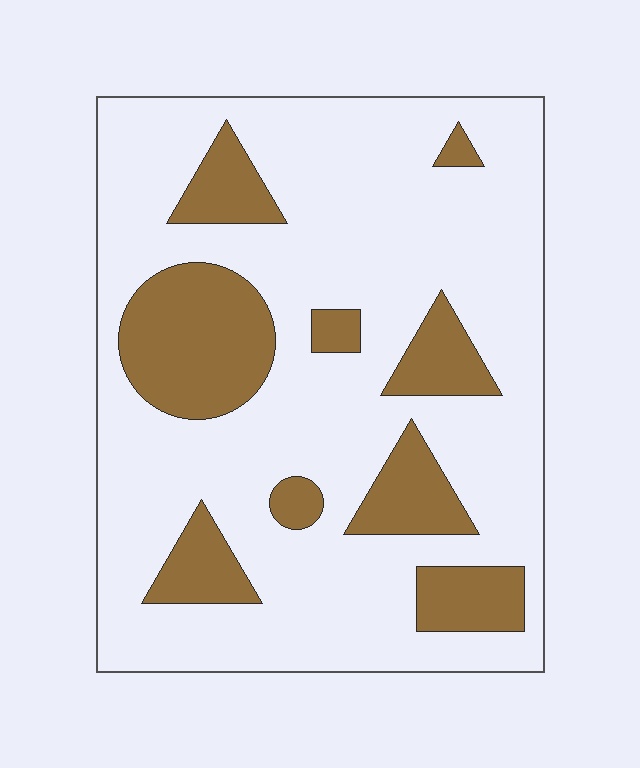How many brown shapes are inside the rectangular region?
9.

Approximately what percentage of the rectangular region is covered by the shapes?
Approximately 25%.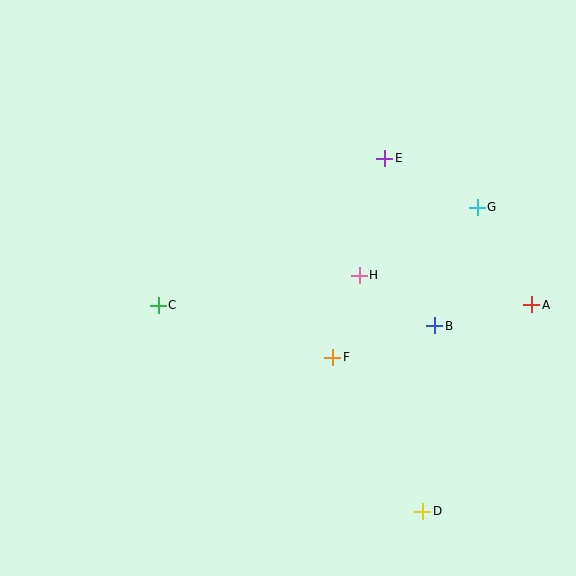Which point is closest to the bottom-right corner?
Point D is closest to the bottom-right corner.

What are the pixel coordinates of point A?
Point A is at (532, 305).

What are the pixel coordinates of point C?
Point C is at (158, 305).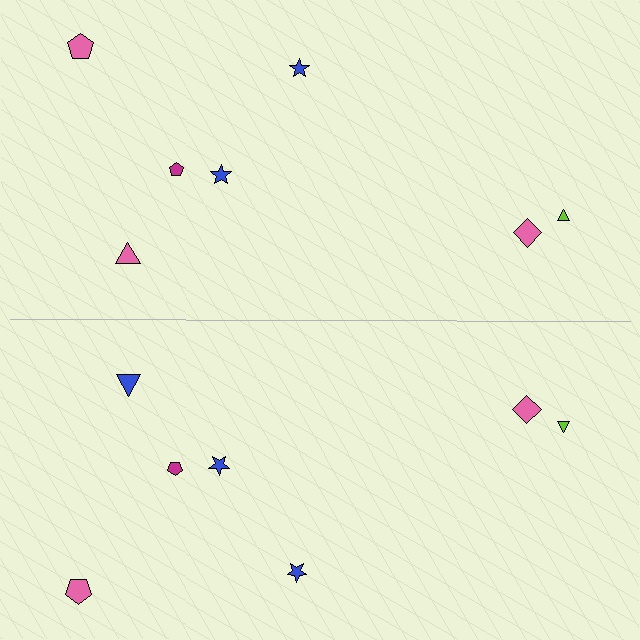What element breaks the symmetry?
The blue triangle on the bottom side breaks the symmetry — its mirror counterpart is pink.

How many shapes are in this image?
There are 14 shapes in this image.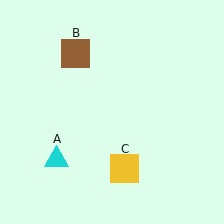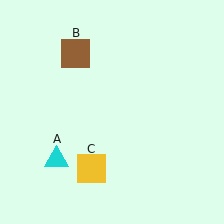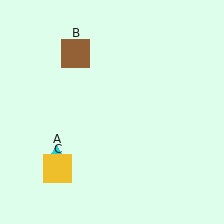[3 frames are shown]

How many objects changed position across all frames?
1 object changed position: yellow square (object C).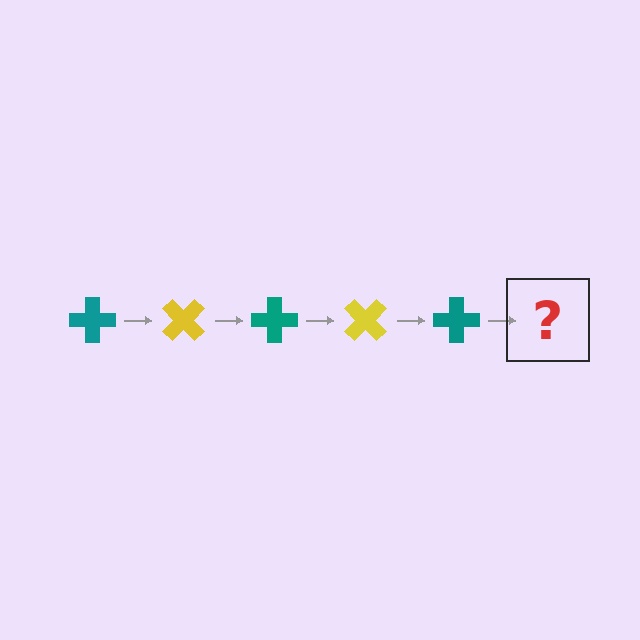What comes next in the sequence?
The next element should be a yellow cross, rotated 225 degrees from the start.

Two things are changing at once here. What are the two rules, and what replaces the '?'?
The two rules are that it rotates 45 degrees each step and the color cycles through teal and yellow. The '?' should be a yellow cross, rotated 225 degrees from the start.